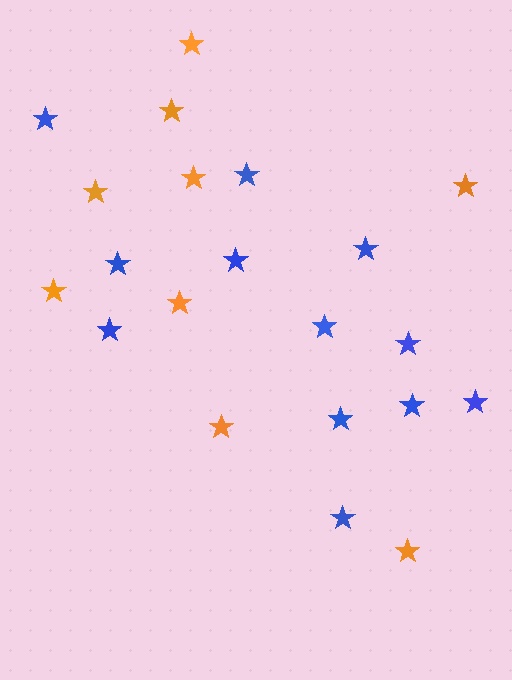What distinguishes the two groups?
There are 2 groups: one group of orange stars (9) and one group of blue stars (12).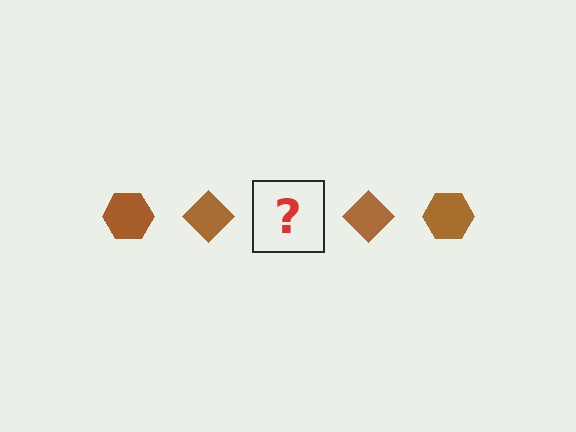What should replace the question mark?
The question mark should be replaced with a brown hexagon.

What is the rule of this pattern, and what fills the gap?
The rule is that the pattern cycles through hexagon, diamond shapes in brown. The gap should be filled with a brown hexagon.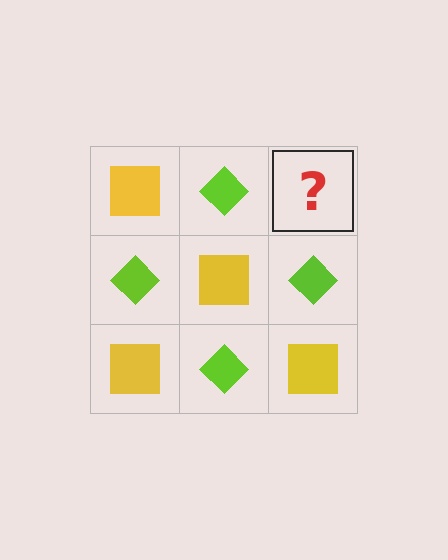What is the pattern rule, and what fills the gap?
The rule is that it alternates yellow square and lime diamond in a checkerboard pattern. The gap should be filled with a yellow square.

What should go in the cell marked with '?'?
The missing cell should contain a yellow square.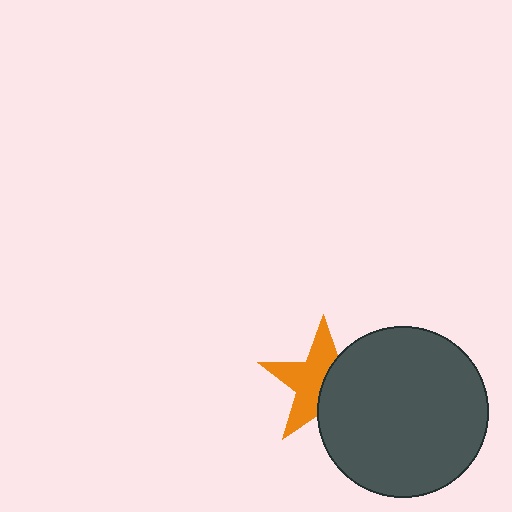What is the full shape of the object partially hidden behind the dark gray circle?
The partially hidden object is an orange star.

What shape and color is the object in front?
The object in front is a dark gray circle.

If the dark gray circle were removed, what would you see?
You would see the complete orange star.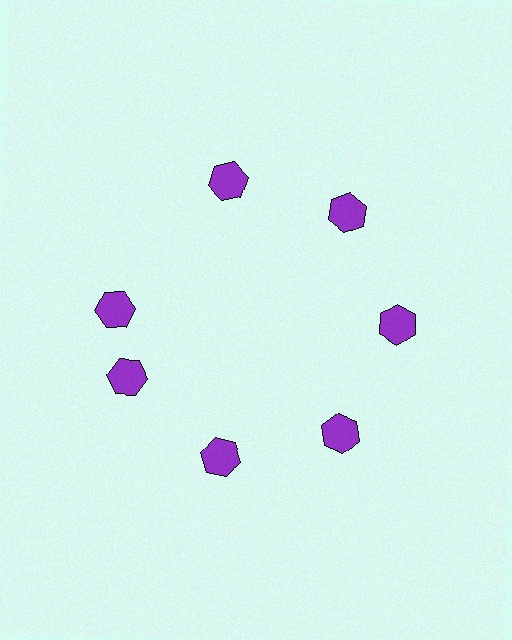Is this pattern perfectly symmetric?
No. The 7 purple hexagons are arranged in a ring, but one element near the 10 o'clock position is rotated out of alignment along the ring, breaking the 7-fold rotational symmetry.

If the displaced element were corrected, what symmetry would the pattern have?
It would have 7-fold rotational symmetry — the pattern would map onto itself every 51 degrees.